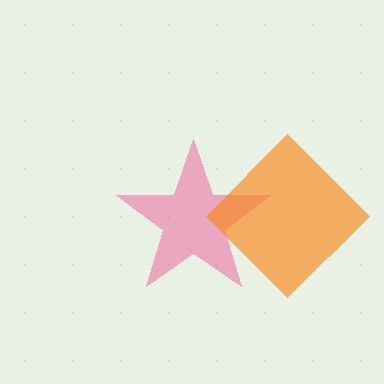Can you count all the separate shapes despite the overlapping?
Yes, there are 2 separate shapes.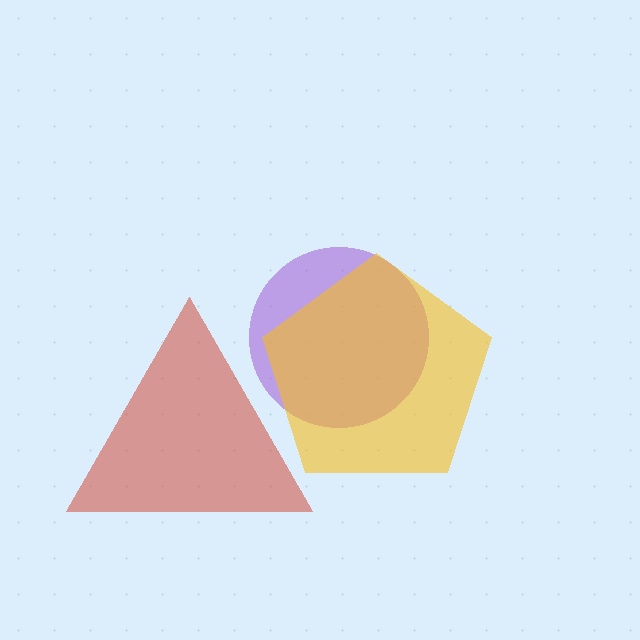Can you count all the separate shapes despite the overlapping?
Yes, there are 3 separate shapes.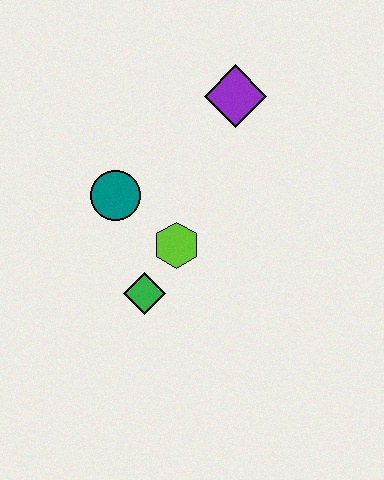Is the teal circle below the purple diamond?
Yes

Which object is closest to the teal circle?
The lime hexagon is closest to the teal circle.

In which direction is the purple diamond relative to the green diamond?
The purple diamond is above the green diamond.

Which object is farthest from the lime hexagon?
The purple diamond is farthest from the lime hexagon.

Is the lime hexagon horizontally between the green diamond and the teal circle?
No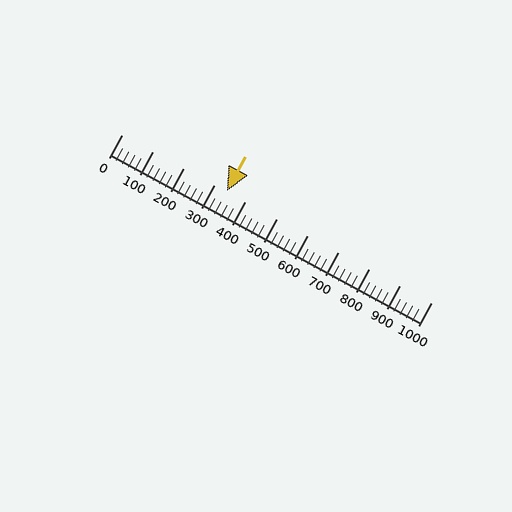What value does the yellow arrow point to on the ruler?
The yellow arrow points to approximately 338.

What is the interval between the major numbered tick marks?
The major tick marks are spaced 100 units apart.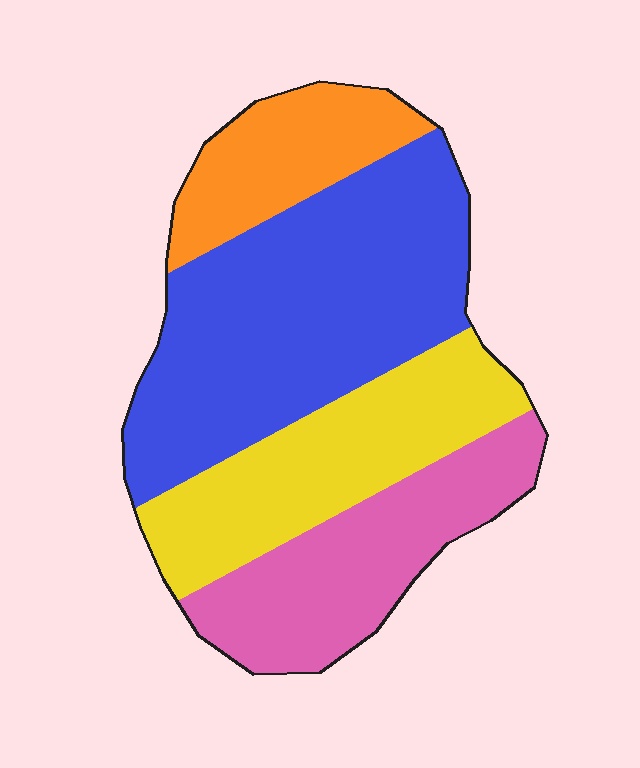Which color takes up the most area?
Blue, at roughly 40%.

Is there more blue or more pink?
Blue.